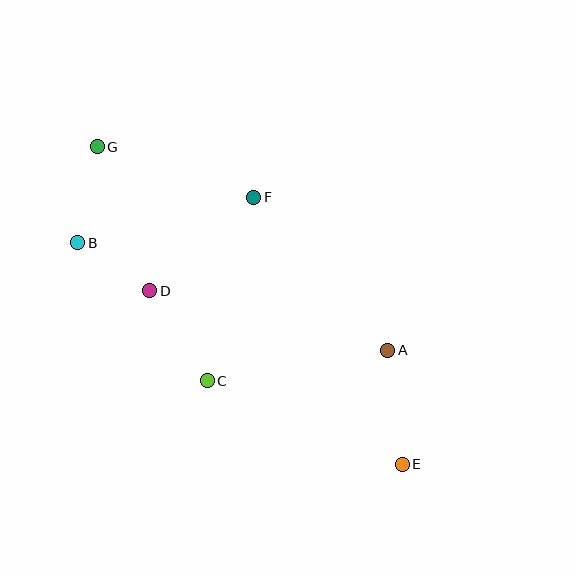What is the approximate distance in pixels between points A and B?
The distance between A and B is approximately 328 pixels.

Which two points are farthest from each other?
Points E and G are farthest from each other.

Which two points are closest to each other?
Points B and D are closest to each other.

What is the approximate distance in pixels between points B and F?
The distance between B and F is approximately 182 pixels.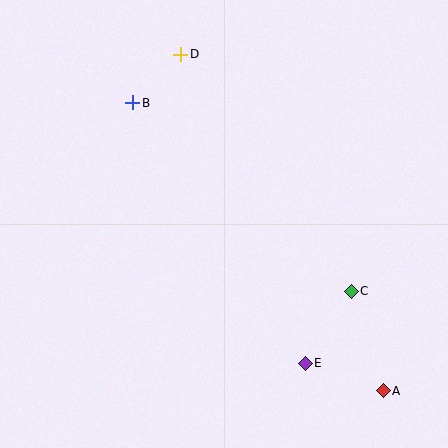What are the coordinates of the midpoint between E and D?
The midpoint between E and D is at (243, 209).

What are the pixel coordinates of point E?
Point E is at (305, 363).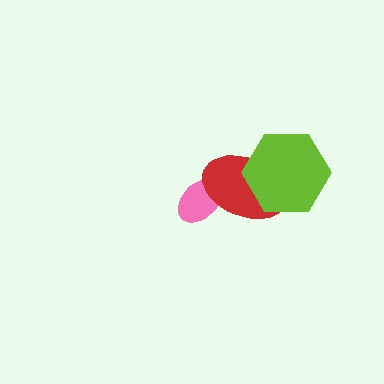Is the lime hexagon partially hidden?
No, no other shape covers it.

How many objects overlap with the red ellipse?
2 objects overlap with the red ellipse.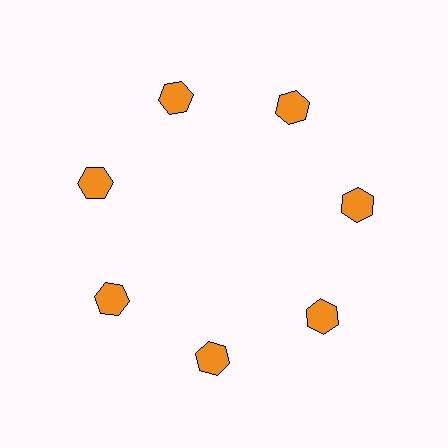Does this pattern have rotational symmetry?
Yes, this pattern has 7-fold rotational symmetry. It looks the same after rotating 51 degrees around the center.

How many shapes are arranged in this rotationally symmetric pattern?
There are 7 shapes, arranged in 7 groups of 1.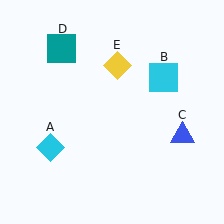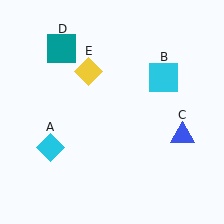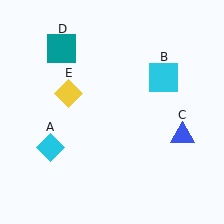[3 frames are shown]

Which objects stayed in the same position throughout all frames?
Cyan diamond (object A) and cyan square (object B) and blue triangle (object C) and teal square (object D) remained stationary.